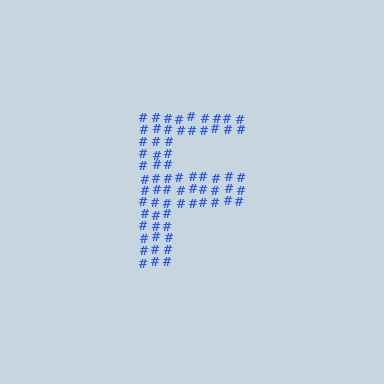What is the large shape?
The large shape is the letter F.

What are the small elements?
The small elements are hash symbols.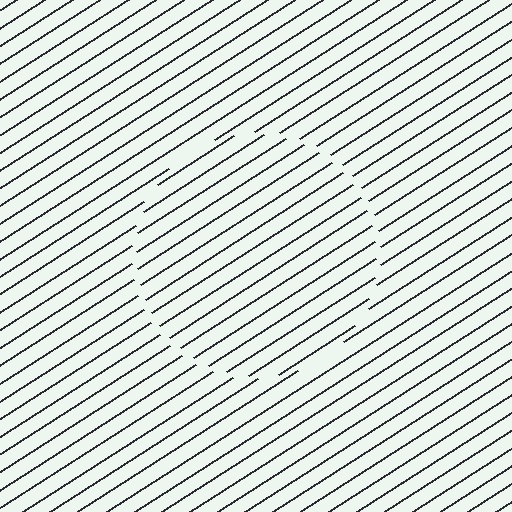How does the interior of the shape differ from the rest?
The interior of the shape contains the same grating, shifted by half a period — the contour is defined by the phase discontinuity where line-ends from the inner and outer gratings abut.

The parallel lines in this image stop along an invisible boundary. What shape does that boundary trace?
An illusory circle. The interior of the shape contains the same grating, shifted by half a period — the contour is defined by the phase discontinuity where line-ends from the inner and outer gratings abut.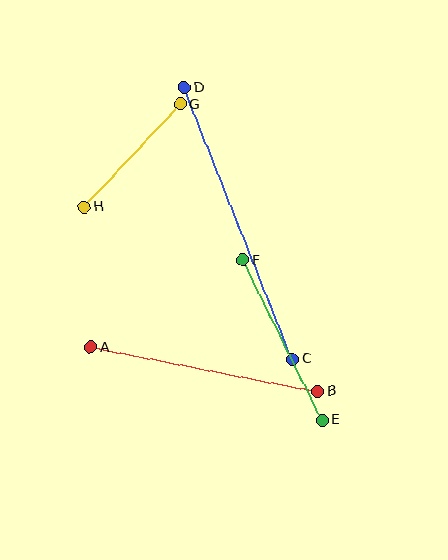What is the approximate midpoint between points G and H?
The midpoint is at approximately (132, 156) pixels.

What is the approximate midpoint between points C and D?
The midpoint is at approximately (238, 223) pixels.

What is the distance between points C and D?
The distance is approximately 292 pixels.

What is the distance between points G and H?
The distance is approximately 141 pixels.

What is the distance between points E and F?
The distance is approximately 178 pixels.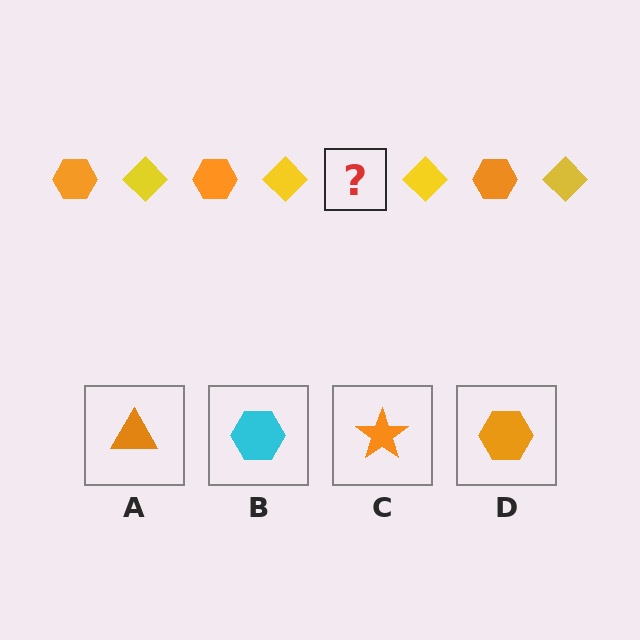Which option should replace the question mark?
Option D.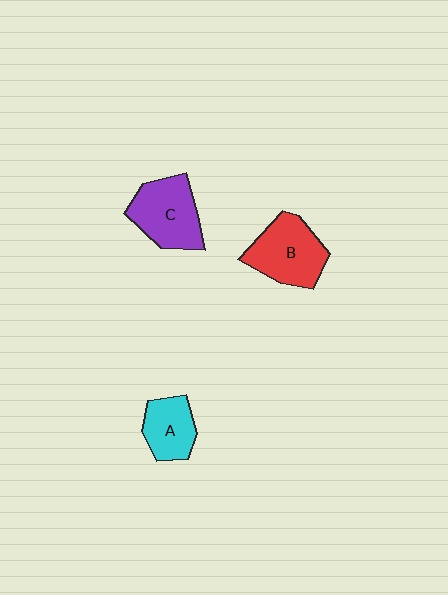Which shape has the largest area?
Shape B (red).